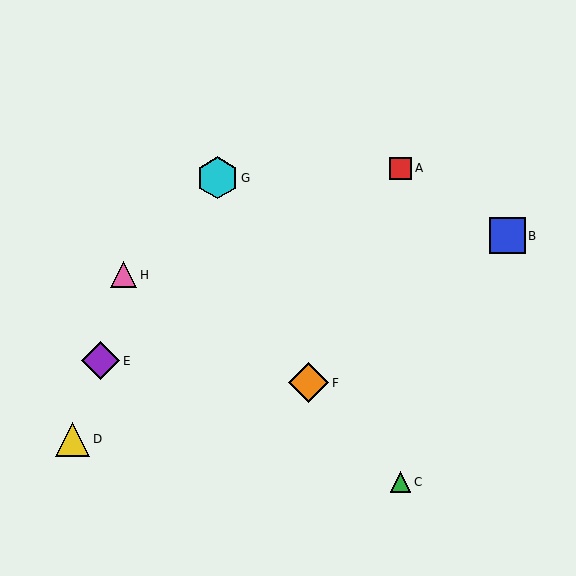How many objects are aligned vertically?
2 objects (A, C) are aligned vertically.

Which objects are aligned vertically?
Objects A, C are aligned vertically.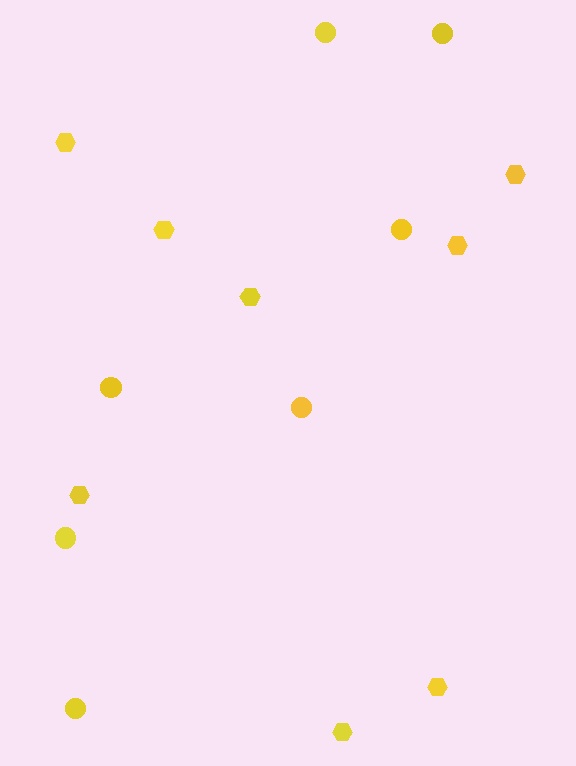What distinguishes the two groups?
There are 2 groups: one group of hexagons (8) and one group of circles (7).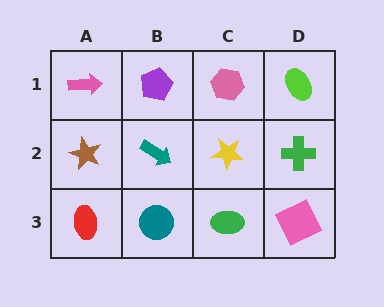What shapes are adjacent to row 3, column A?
A brown star (row 2, column A), a teal circle (row 3, column B).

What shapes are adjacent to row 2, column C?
A pink hexagon (row 1, column C), a green ellipse (row 3, column C), a teal arrow (row 2, column B), a green cross (row 2, column D).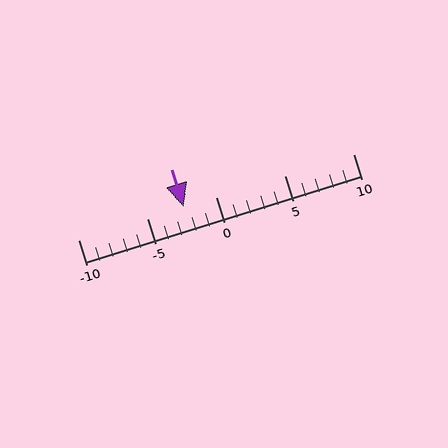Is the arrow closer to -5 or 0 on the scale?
The arrow is closer to 0.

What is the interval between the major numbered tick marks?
The major tick marks are spaced 5 units apart.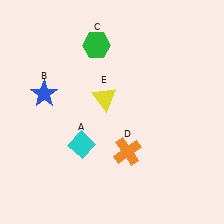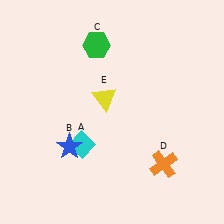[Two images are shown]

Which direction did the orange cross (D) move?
The orange cross (D) moved right.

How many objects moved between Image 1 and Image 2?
2 objects moved between the two images.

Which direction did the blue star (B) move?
The blue star (B) moved down.